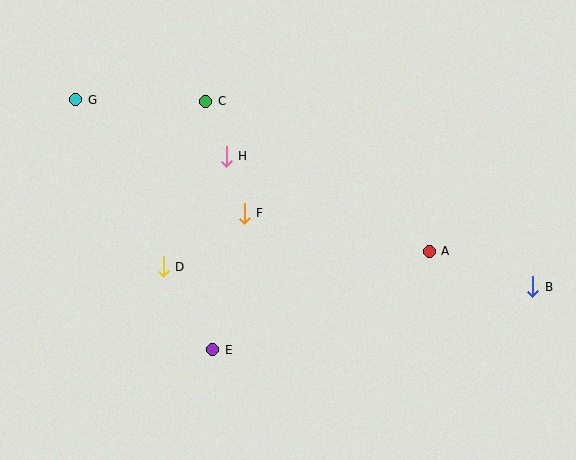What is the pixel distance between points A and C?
The distance between A and C is 269 pixels.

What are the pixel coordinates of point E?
Point E is at (213, 350).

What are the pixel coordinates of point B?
Point B is at (533, 287).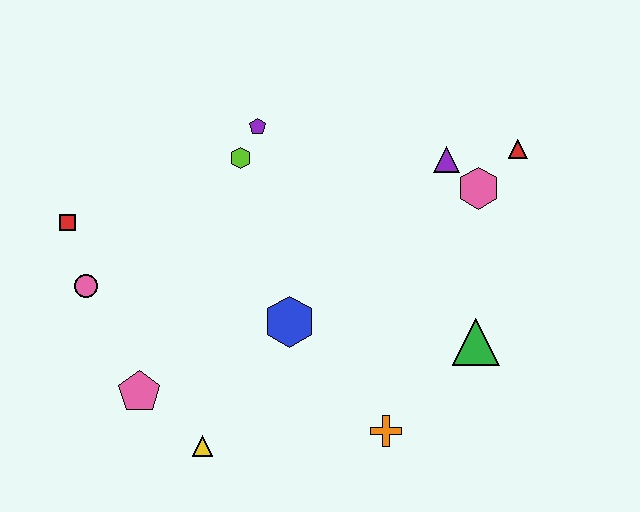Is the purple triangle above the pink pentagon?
Yes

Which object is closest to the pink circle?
The red square is closest to the pink circle.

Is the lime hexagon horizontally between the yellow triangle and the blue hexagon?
Yes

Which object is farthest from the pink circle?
The red triangle is farthest from the pink circle.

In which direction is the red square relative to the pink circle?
The red square is above the pink circle.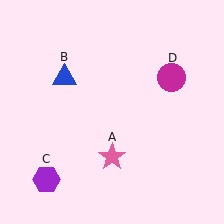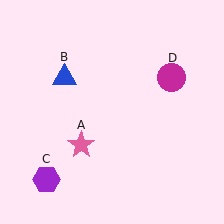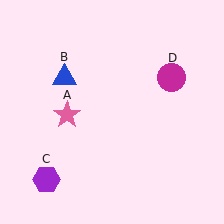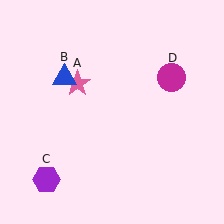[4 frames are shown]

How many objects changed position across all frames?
1 object changed position: pink star (object A).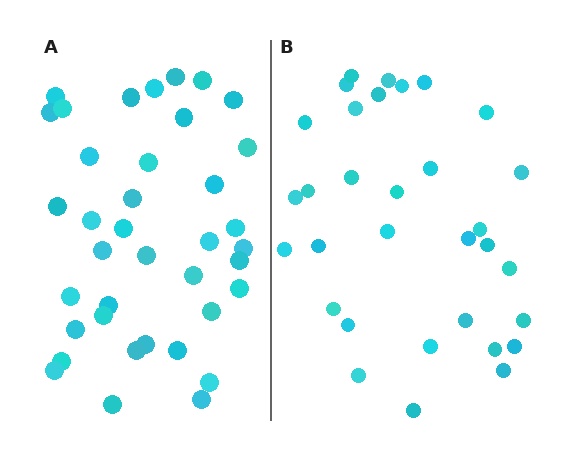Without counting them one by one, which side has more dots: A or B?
Region A (the left region) has more dots.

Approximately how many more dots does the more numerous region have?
Region A has about 6 more dots than region B.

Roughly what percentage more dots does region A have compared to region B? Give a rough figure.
About 20% more.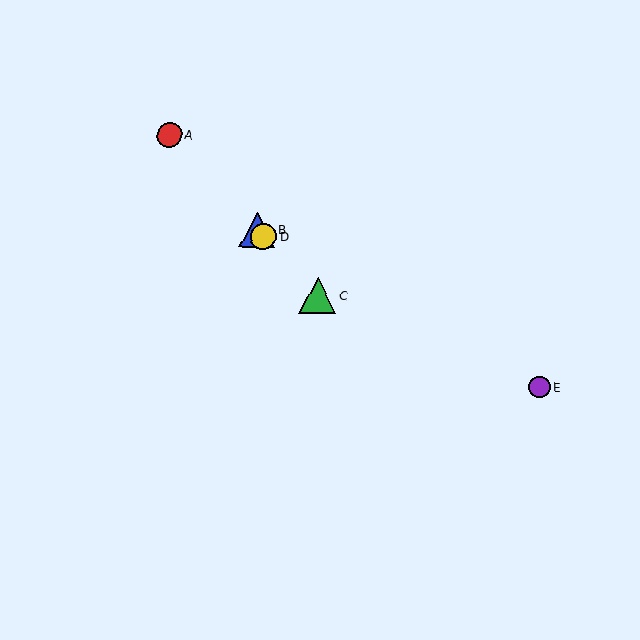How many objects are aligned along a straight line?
4 objects (A, B, C, D) are aligned along a straight line.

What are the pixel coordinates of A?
Object A is at (170, 135).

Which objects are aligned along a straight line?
Objects A, B, C, D are aligned along a straight line.